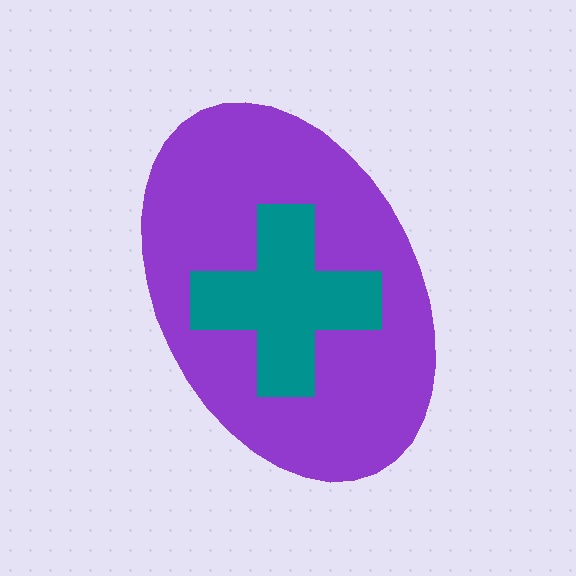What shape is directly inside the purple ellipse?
The teal cross.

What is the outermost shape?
The purple ellipse.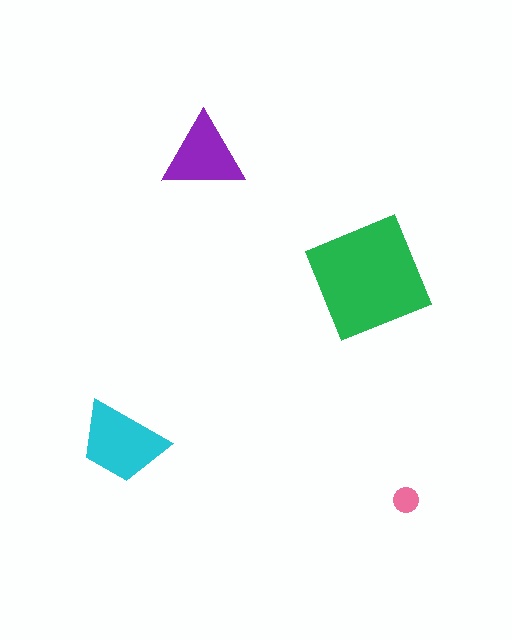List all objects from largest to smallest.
The green square, the cyan trapezoid, the purple triangle, the pink circle.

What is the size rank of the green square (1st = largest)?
1st.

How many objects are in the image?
There are 4 objects in the image.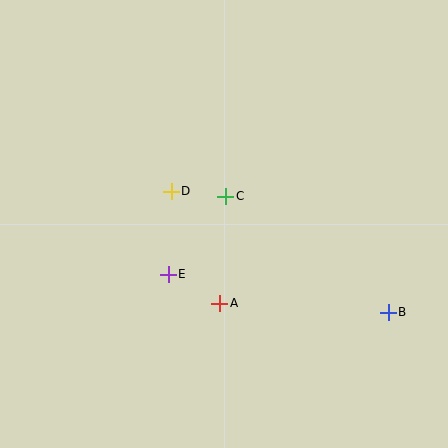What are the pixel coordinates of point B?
Point B is at (388, 312).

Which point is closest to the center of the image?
Point C at (226, 196) is closest to the center.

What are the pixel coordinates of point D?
Point D is at (171, 191).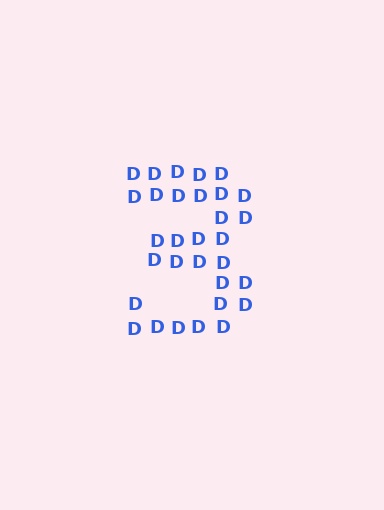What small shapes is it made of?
It is made of small letter D's.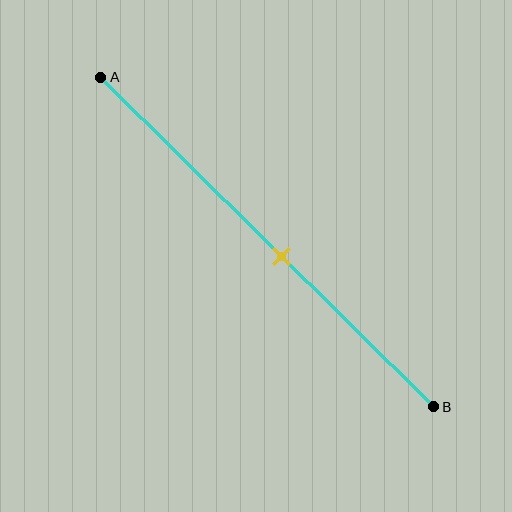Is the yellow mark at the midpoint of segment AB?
No, the mark is at about 55% from A, not at the 50% midpoint.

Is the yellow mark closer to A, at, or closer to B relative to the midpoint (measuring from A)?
The yellow mark is closer to point B than the midpoint of segment AB.